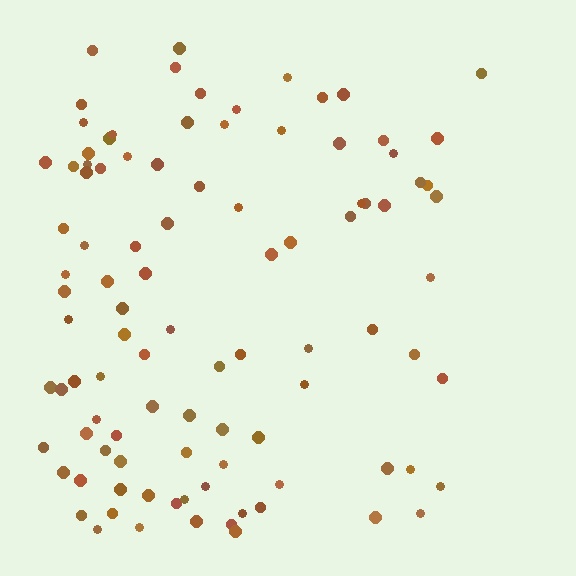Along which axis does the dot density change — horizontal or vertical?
Horizontal.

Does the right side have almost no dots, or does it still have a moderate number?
Still a moderate number, just noticeably fewer than the left.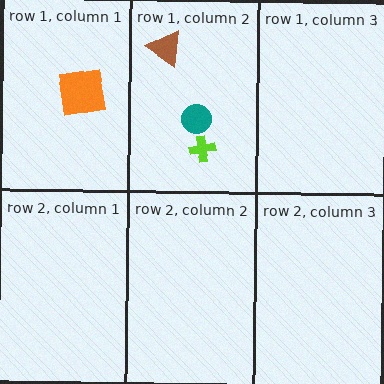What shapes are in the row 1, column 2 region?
The brown triangle, the teal circle, the lime cross.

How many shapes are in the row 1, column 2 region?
3.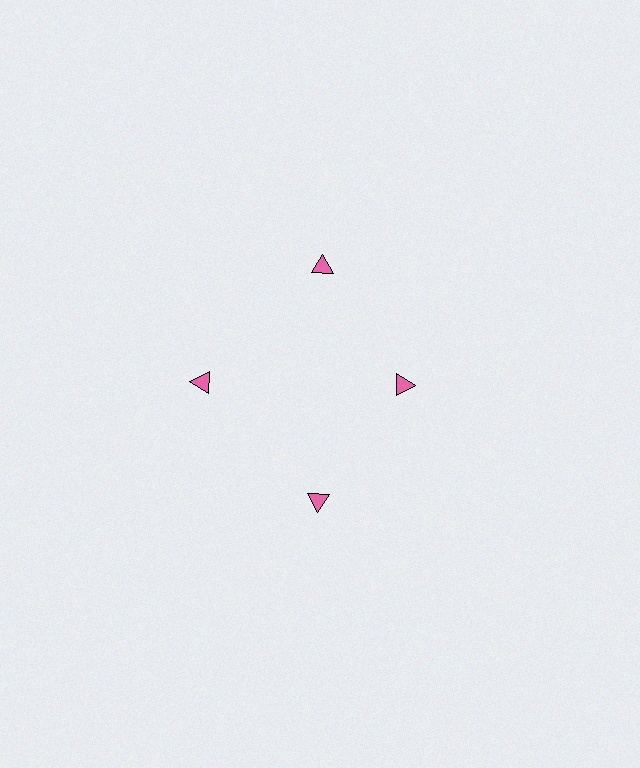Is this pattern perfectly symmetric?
No. The 4 pink triangles are arranged in a ring, but one element near the 3 o'clock position is pulled inward toward the center, breaking the 4-fold rotational symmetry.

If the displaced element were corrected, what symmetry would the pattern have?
It would have 4-fold rotational symmetry — the pattern would map onto itself every 90 degrees.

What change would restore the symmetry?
The symmetry would be restored by moving it outward, back onto the ring so that all 4 triangles sit at equal angles and equal distance from the center.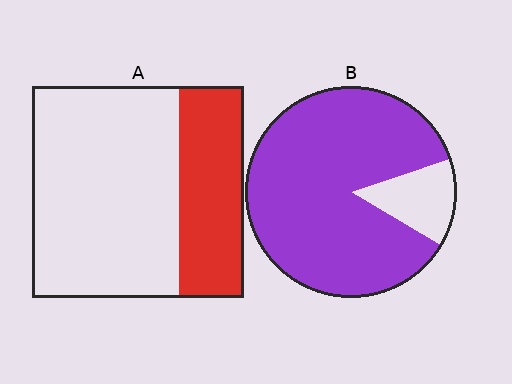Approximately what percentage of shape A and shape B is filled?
A is approximately 30% and B is approximately 85%.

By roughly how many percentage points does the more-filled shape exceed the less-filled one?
By roughly 55 percentage points (B over A).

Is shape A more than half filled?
No.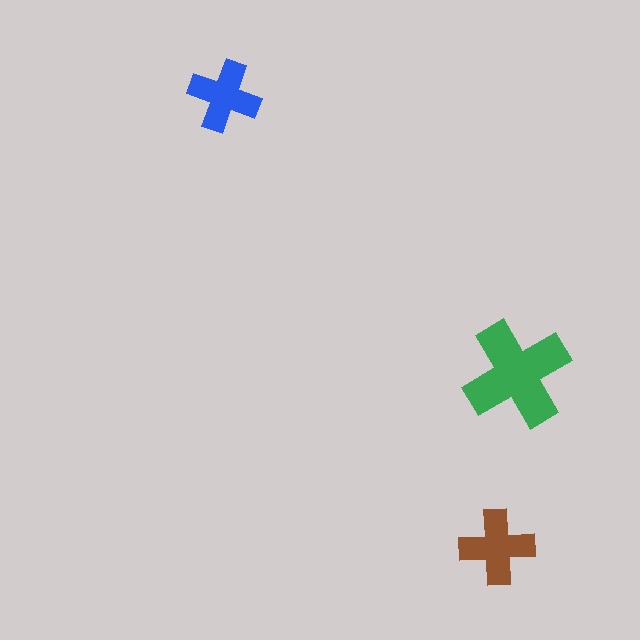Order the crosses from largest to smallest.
the green one, the brown one, the blue one.